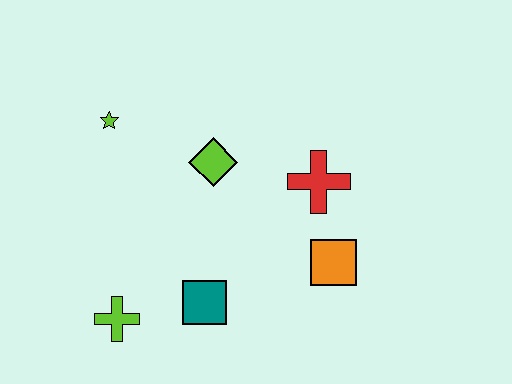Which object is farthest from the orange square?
The lime star is farthest from the orange square.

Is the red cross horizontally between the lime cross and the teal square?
No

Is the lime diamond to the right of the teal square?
Yes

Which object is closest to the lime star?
The lime diamond is closest to the lime star.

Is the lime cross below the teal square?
Yes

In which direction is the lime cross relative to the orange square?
The lime cross is to the left of the orange square.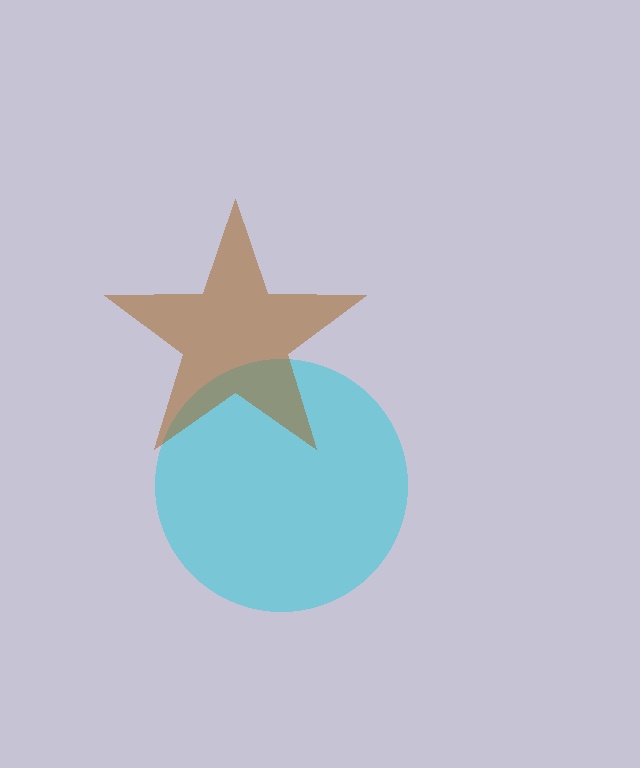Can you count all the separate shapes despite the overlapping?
Yes, there are 2 separate shapes.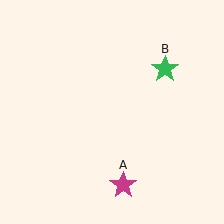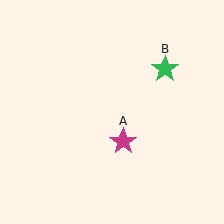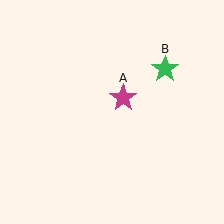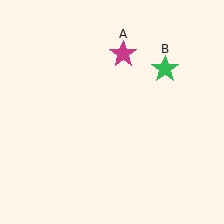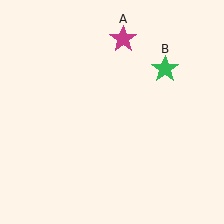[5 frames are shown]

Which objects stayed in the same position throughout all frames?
Green star (object B) remained stationary.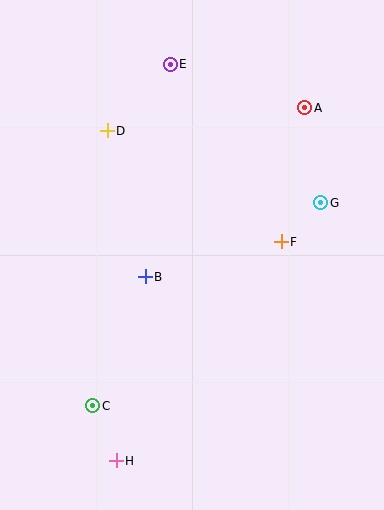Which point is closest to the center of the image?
Point B at (145, 277) is closest to the center.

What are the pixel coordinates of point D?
Point D is at (107, 131).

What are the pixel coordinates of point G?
Point G is at (321, 203).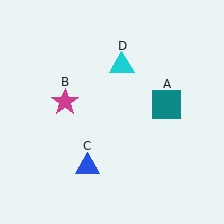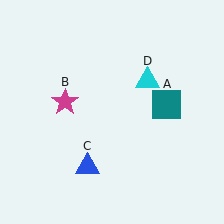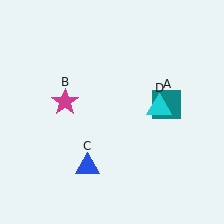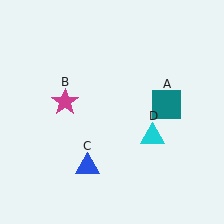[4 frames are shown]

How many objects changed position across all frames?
1 object changed position: cyan triangle (object D).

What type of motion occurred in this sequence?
The cyan triangle (object D) rotated clockwise around the center of the scene.